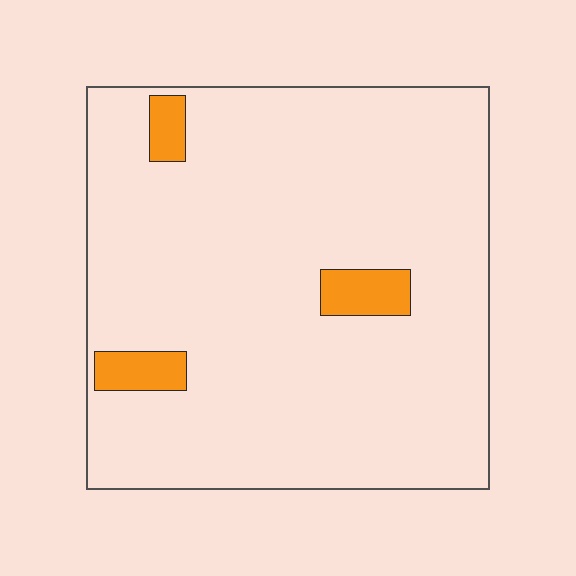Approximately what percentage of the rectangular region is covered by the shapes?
Approximately 5%.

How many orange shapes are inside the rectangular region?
3.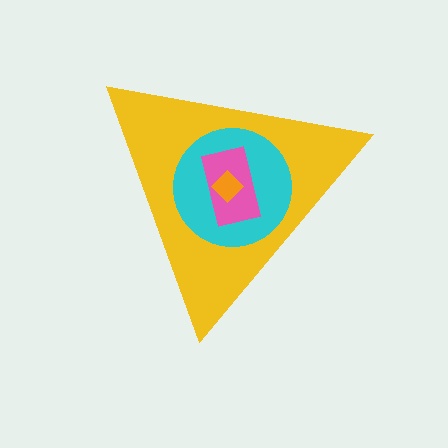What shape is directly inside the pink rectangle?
The orange diamond.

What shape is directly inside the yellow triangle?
The cyan circle.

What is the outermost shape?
The yellow triangle.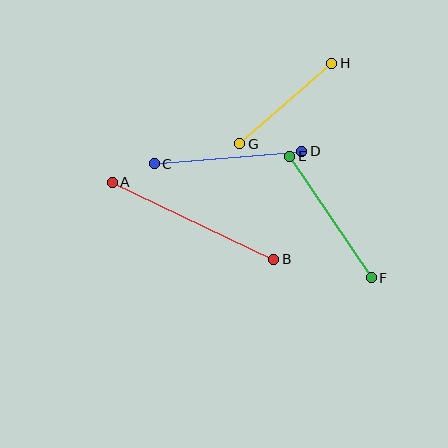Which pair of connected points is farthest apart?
Points A and B are farthest apart.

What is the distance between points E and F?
The distance is approximately 146 pixels.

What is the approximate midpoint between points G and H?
The midpoint is at approximately (286, 104) pixels.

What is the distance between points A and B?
The distance is approximately 179 pixels.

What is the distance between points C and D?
The distance is approximately 148 pixels.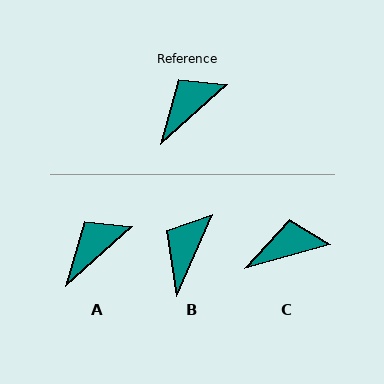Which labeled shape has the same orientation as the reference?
A.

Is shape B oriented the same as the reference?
No, it is off by about 25 degrees.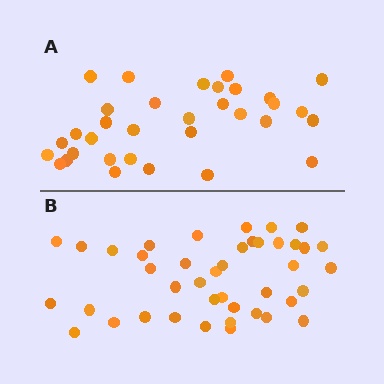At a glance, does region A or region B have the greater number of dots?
Region B (the bottom region) has more dots.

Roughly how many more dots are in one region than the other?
Region B has roughly 8 or so more dots than region A.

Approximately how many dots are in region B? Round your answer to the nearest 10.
About 40 dots. (The exact count is 42, which rounds to 40.)